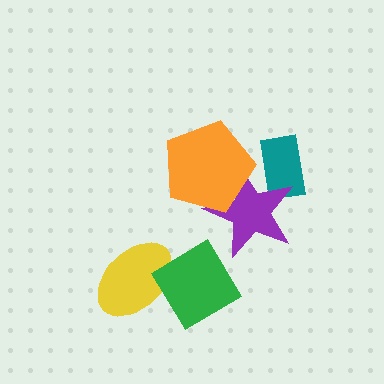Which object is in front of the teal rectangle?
The purple star is in front of the teal rectangle.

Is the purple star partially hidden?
Yes, it is partially covered by another shape.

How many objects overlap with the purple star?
2 objects overlap with the purple star.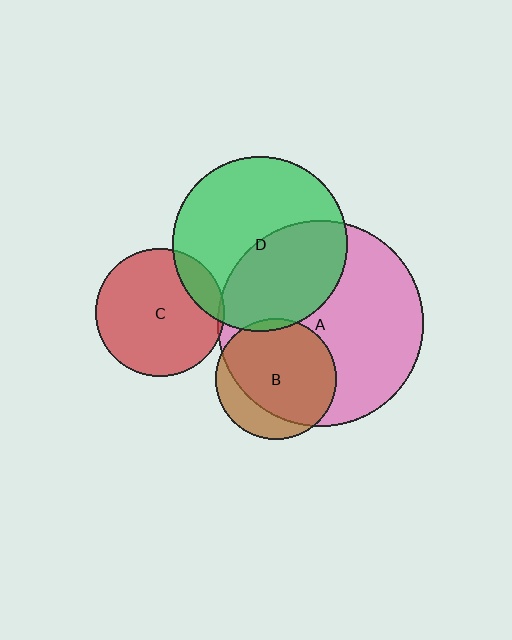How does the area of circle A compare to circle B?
Approximately 2.9 times.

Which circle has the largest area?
Circle A (pink).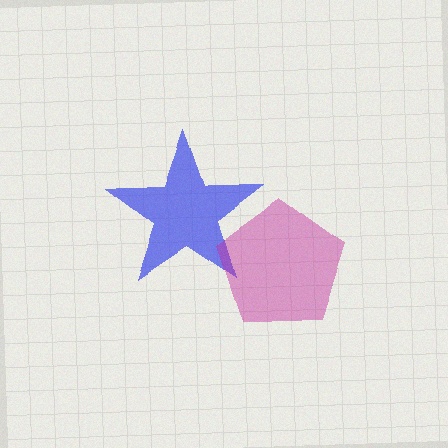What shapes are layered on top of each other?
The layered shapes are: a blue star, a magenta pentagon.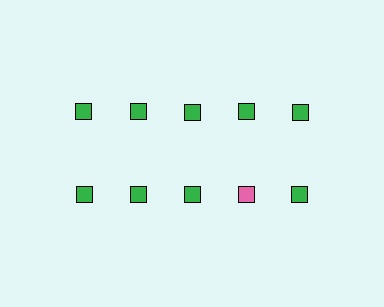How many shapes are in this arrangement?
There are 10 shapes arranged in a grid pattern.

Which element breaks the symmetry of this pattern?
The pink square in the second row, second from right column breaks the symmetry. All other shapes are green squares.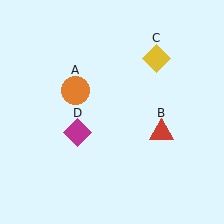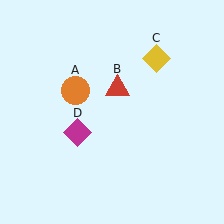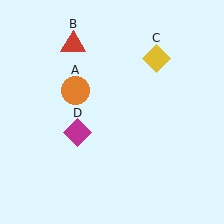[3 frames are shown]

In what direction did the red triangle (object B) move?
The red triangle (object B) moved up and to the left.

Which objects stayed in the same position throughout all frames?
Orange circle (object A) and yellow diamond (object C) and magenta diamond (object D) remained stationary.